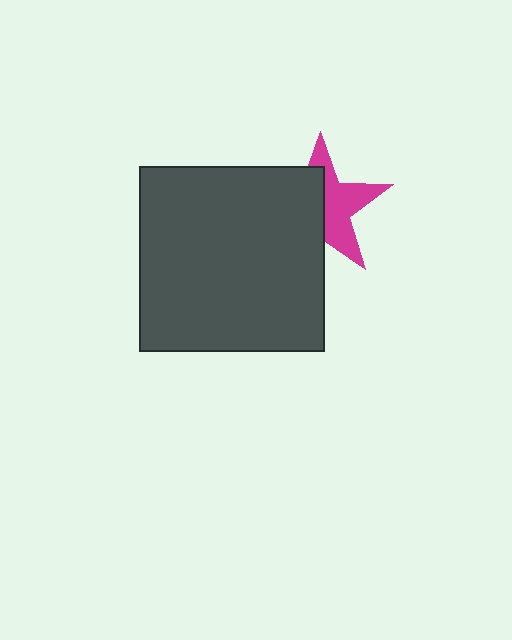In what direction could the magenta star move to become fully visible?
The magenta star could move right. That would shift it out from behind the dark gray square entirely.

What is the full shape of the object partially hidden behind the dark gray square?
The partially hidden object is a magenta star.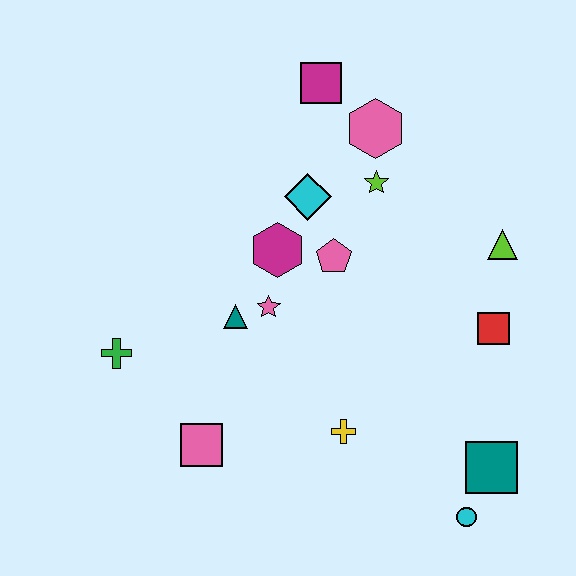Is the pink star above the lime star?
No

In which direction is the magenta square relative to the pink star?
The magenta square is above the pink star.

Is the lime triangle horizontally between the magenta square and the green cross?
No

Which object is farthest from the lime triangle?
The green cross is farthest from the lime triangle.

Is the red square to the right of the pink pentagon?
Yes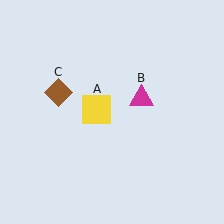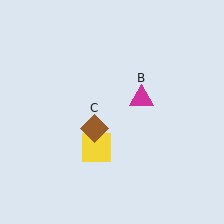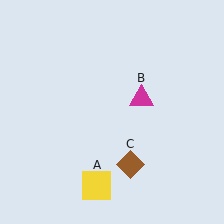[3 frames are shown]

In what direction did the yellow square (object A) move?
The yellow square (object A) moved down.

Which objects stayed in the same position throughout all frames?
Magenta triangle (object B) remained stationary.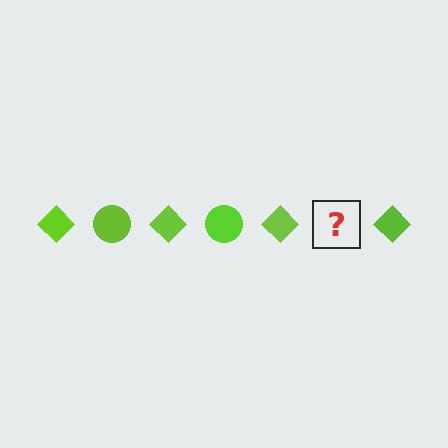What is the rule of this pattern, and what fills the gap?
The rule is that the pattern cycles through diamond, circle shapes in lime. The gap should be filled with a lime circle.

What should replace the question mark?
The question mark should be replaced with a lime circle.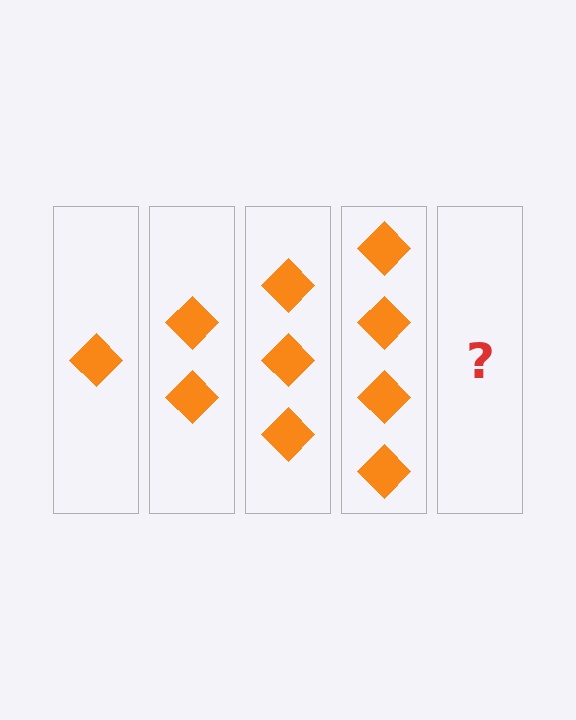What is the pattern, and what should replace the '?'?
The pattern is that each step adds one more diamond. The '?' should be 5 diamonds.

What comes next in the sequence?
The next element should be 5 diamonds.